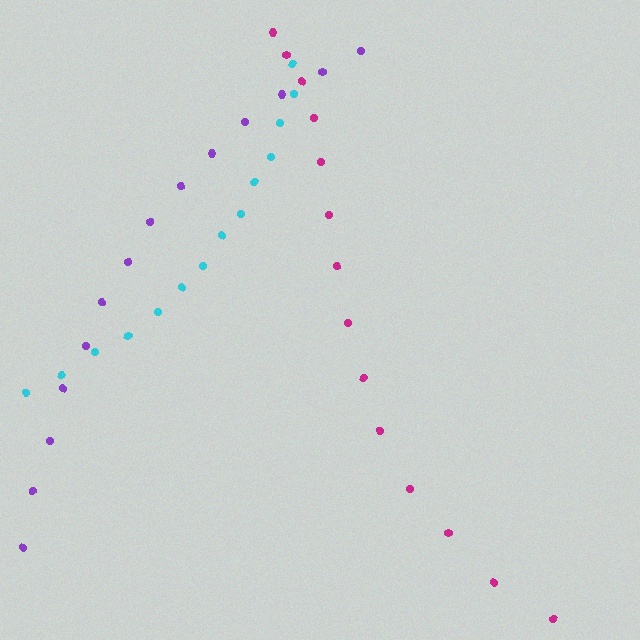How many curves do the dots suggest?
There are 3 distinct paths.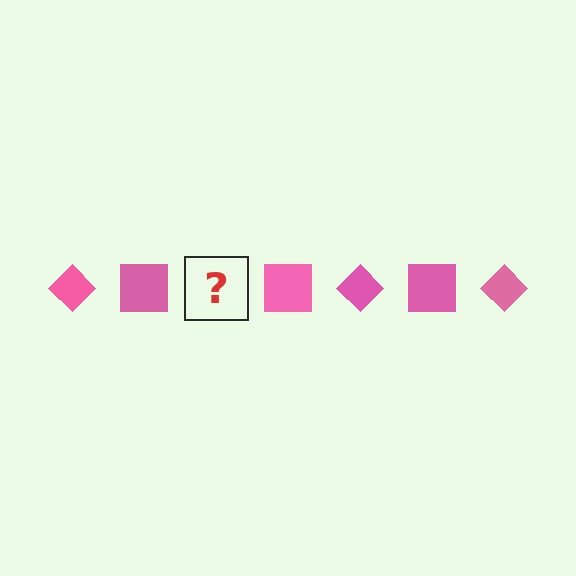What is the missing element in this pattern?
The missing element is a pink diamond.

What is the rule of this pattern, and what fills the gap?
The rule is that the pattern cycles through diamond, square shapes in pink. The gap should be filled with a pink diamond.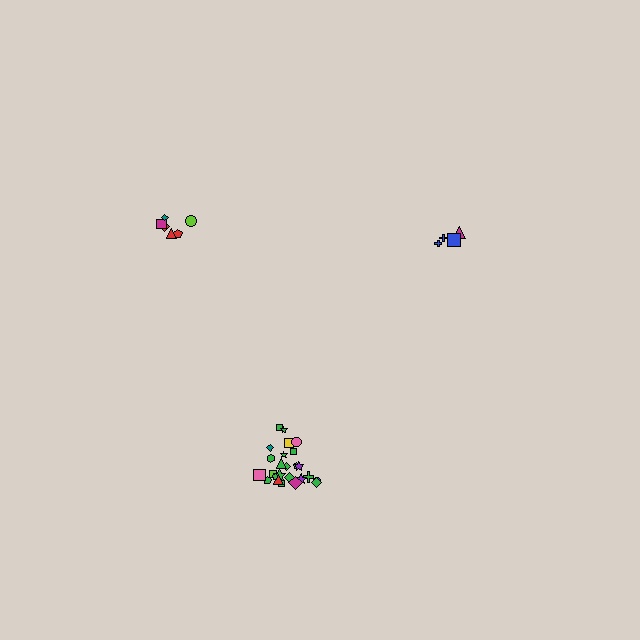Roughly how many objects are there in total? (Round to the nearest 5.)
Roughly 35 objects in total.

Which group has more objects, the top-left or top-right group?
The top-left group.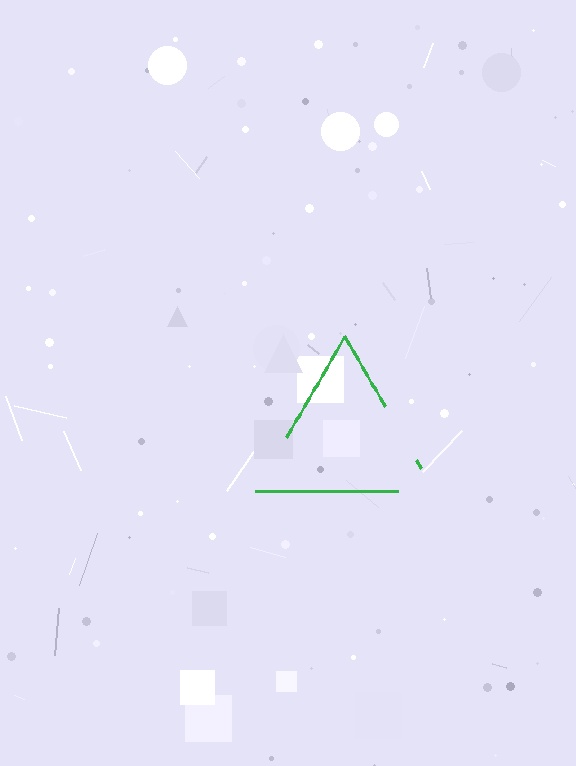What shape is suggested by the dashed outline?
The dashed outline suggests a triangle.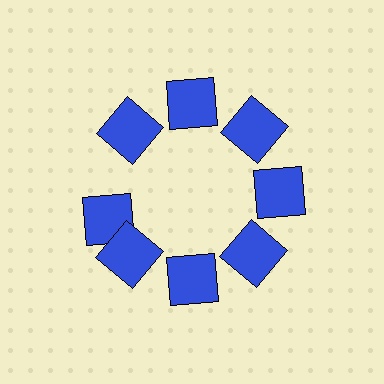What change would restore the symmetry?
The symmetry would be restored by rotating it back into even spacing with its neighbors so that all 8 squares sit at equal angles and equal distance from the center.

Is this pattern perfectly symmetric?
No. The 8 blue squares are arranged in a ring, but one element near the 9 o'clock position is rotated out of alignment along the ring, breaking the 8-fold rotational symmetry.